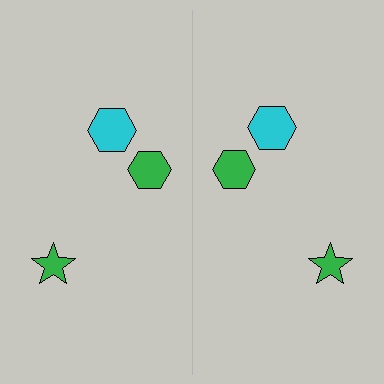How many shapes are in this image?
There are 6 shapes in this image.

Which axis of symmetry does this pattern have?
The pattern has a vertical axis of symmetry running through the center of the image.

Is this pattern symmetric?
Yes, this pattern has bilateral (reflection) symmetry.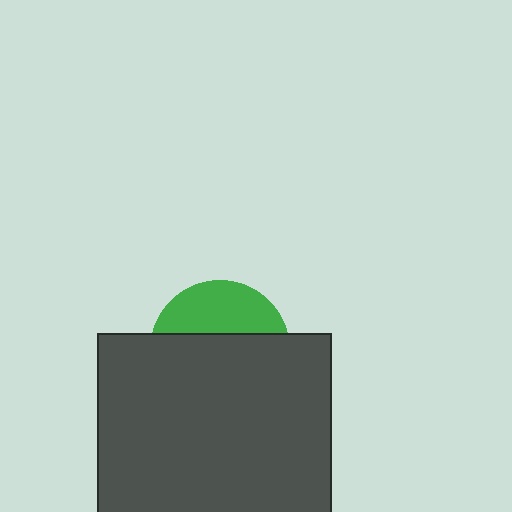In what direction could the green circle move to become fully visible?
The green circle could move up. That would shift it out from behind the dark gray square entirely.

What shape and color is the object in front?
The object in front is a dark gray square.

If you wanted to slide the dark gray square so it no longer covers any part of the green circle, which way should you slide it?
Slide it down — that is the most direct way to separate the two shapes.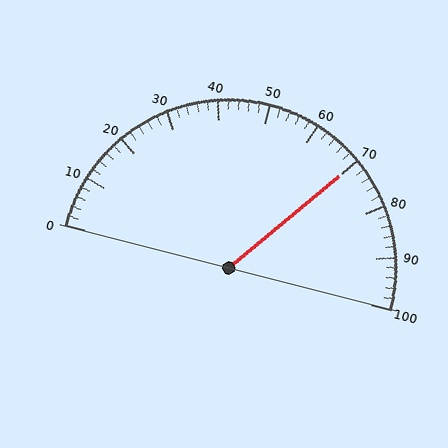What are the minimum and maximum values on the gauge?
The gauge ranges from 0 to 100.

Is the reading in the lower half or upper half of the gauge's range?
The reading is in the upper half of the range (0 to 100).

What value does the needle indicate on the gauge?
The needle indicates approximately 70.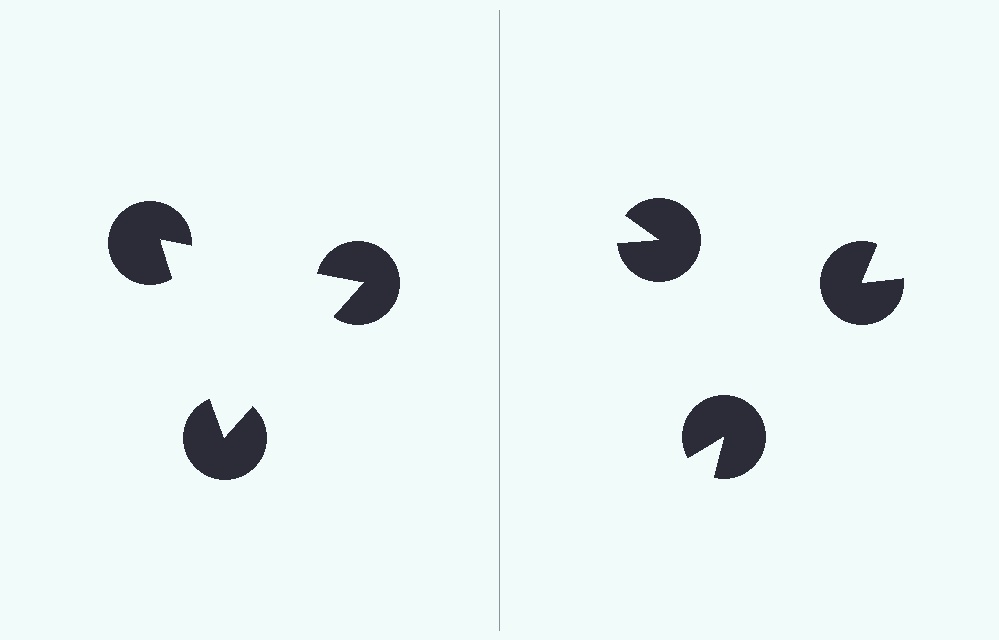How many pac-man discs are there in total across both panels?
6 — 3 on each side.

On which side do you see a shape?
An illusory triangle appears on the left side. On the right side the wedge cuts are rotated, so no coherent shape forms.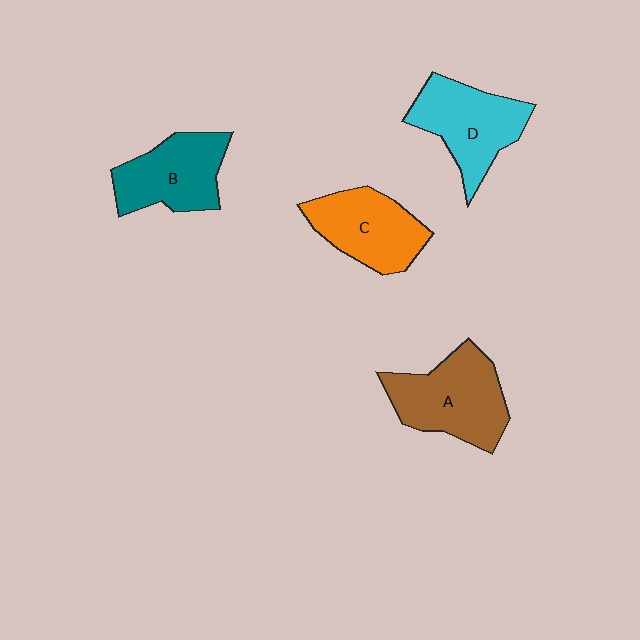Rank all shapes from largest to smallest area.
From largest to smallest: A (brown), D (cyan), C (orange), B (teal).